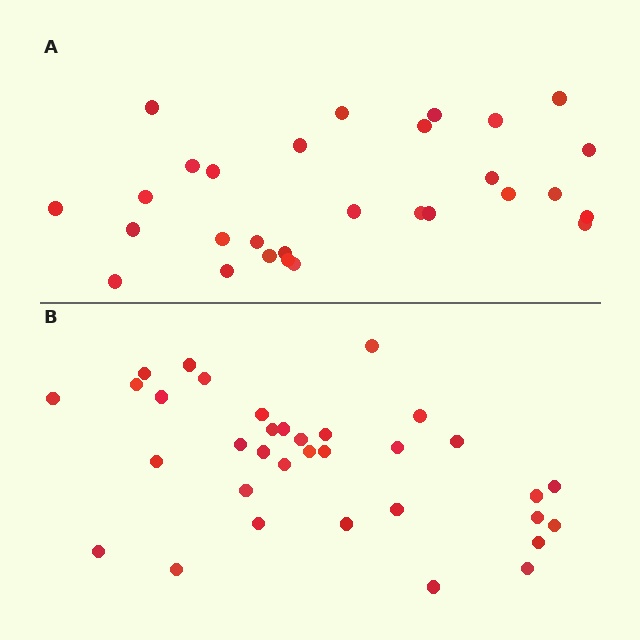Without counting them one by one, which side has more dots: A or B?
Region B (the bottom region) has more dots.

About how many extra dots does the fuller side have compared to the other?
Region B has about 5 more dots than region A.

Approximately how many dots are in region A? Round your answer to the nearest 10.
About 30 dots. (The exact count is 29, which rounds to 30.)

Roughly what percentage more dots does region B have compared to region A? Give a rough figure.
About 15% more.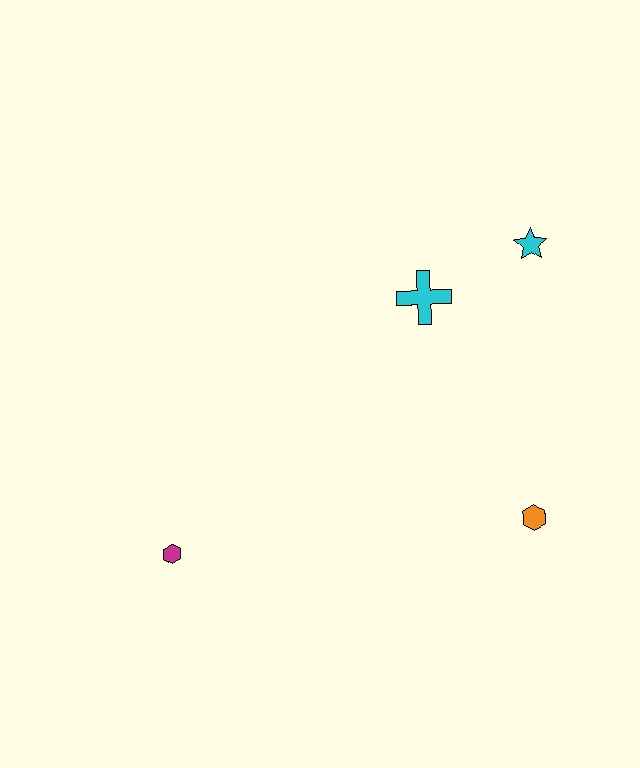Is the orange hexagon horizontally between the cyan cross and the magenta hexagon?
No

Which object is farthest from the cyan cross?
The magenta hexagon is farthest from the cyan cross.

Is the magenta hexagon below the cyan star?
Yes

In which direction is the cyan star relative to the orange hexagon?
The cyan star is above the orange hexagon.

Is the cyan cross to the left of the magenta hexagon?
No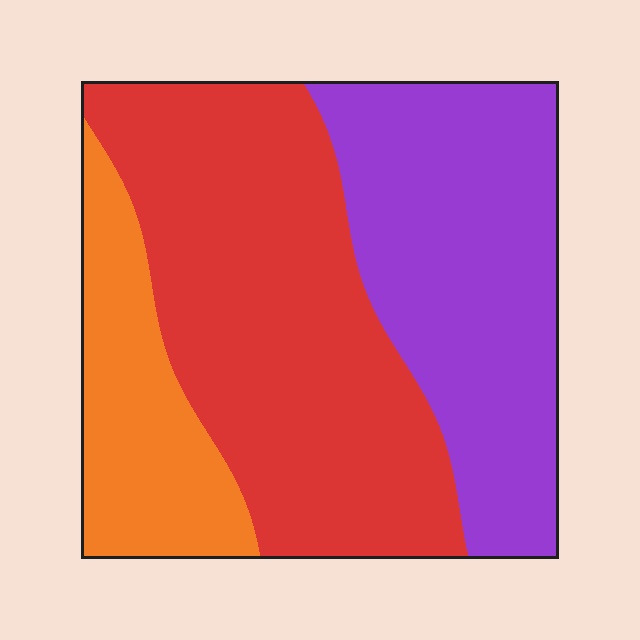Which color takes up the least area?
Orange, at roughly 20%.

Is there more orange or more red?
Red.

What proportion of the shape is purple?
Purple covers 35% of the shape.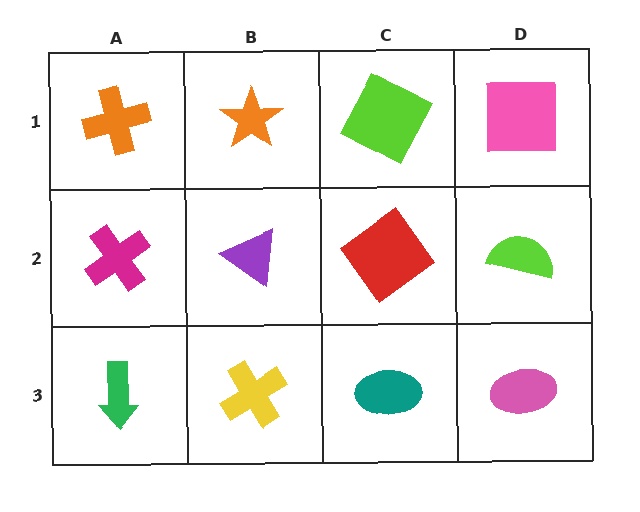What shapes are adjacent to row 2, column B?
An orange star (row 1, column B), a yellow cross (row 3, column B), a magenta cross (row 2, column A), a red diamond (row 2, column C).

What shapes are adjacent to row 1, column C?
A red diamond (row 2, column C), an orange star (row 1, column B), a pink square (row 1, column D).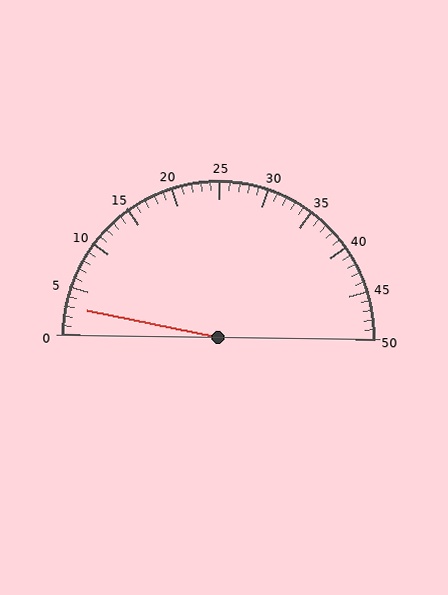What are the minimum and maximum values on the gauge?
The gauge ranges from 0 to 50.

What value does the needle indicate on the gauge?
The needle indicates approximately 3.